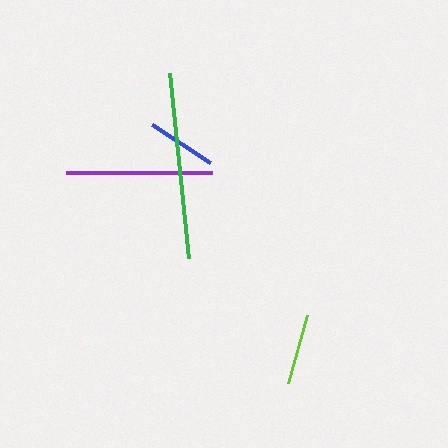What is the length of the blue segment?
The blue segment is approximately 69 pixels long.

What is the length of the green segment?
The green segment is approximately 186 pixels long.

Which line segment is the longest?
The green line is the longest at approximately 186 pixels.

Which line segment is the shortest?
The blue line is the shortest at approximately 69 pixels.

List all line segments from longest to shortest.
From longest to shortest: green, purple, lime, blue.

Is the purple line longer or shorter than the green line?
The green line is longer than the purple line.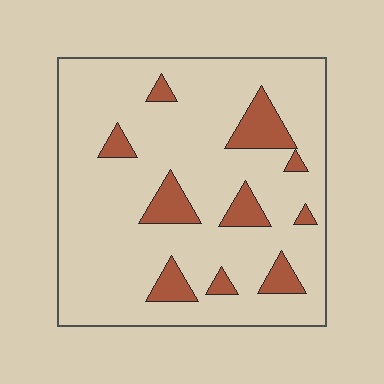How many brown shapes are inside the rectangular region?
10.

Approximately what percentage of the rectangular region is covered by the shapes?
Approximately 15%.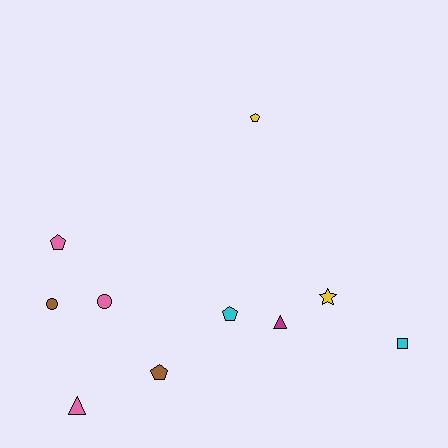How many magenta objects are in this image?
There is 1 magenta object.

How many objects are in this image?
There are 10 objects.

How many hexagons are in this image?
There are no hexagons.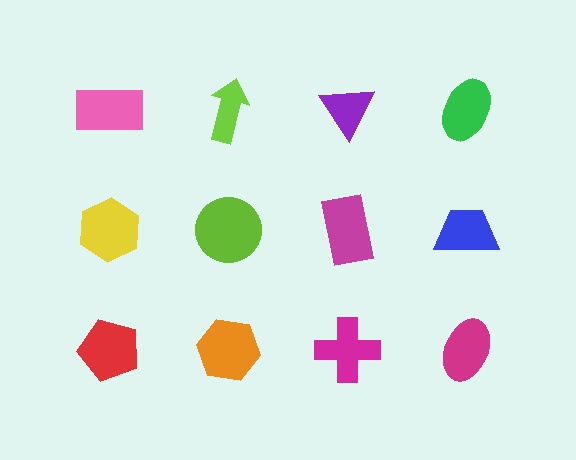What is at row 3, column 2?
An orange hexagon.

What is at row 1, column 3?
A purple triangle.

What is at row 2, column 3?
A magenta rectangle.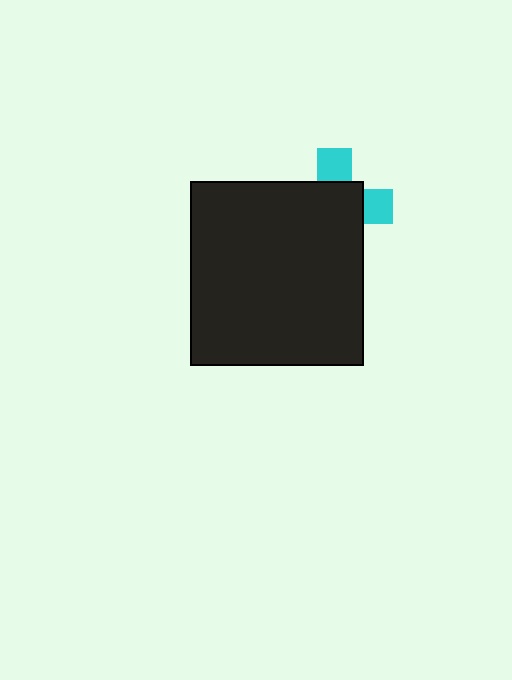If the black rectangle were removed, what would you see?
You would see the complete cyan cross.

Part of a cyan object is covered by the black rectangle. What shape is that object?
It is a cross.